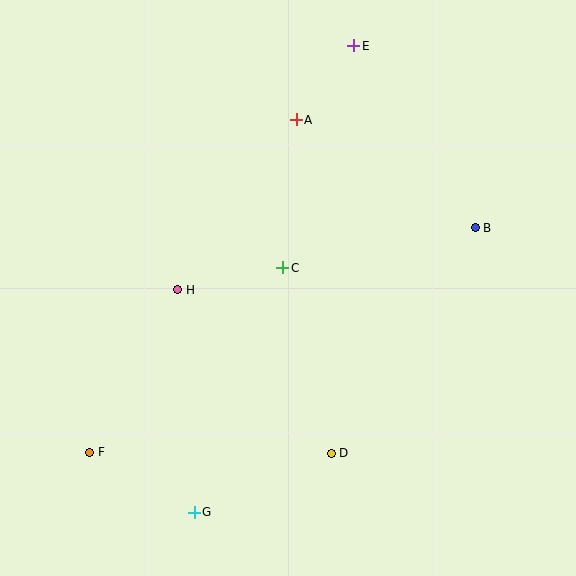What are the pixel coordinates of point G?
Point G is at (194, 512).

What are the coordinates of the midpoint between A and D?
The midpoint between A and D is at (314, 286).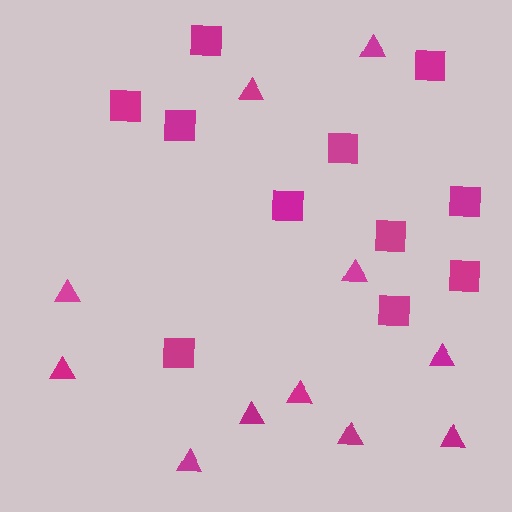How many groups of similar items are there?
There are 2 groups: one group of triangles (11) and one group of squares (11).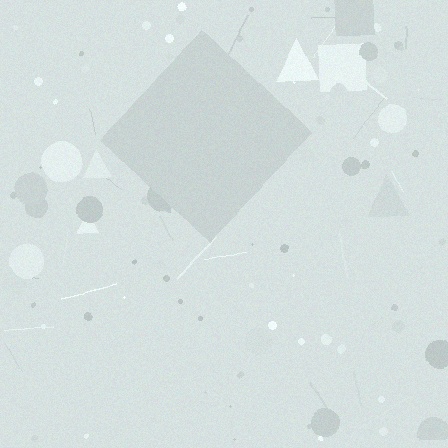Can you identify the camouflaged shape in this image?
The camouflaged shape is a diamond.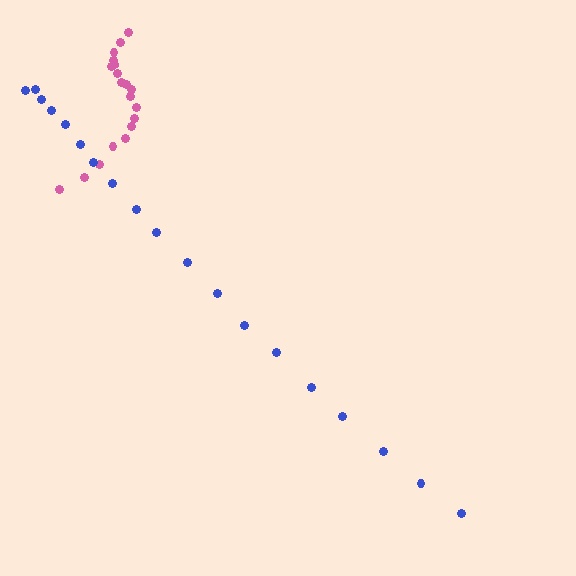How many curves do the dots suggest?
There are 2 distinct paths.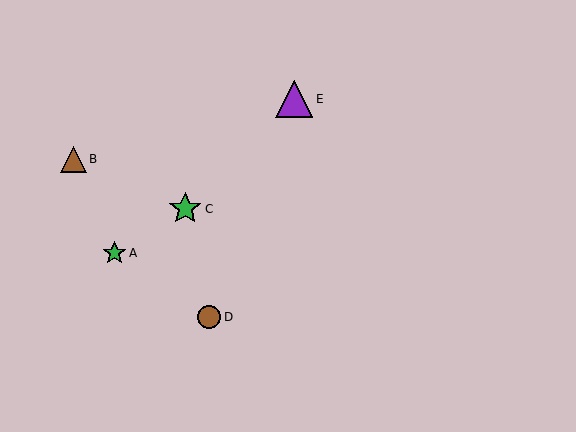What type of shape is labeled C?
Shape C is a green star.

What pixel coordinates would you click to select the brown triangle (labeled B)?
Click at (74, 159) to select the brown triangle B.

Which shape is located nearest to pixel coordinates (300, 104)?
The purple triangle (labeled E) at (294, 99) is nearest to that location.